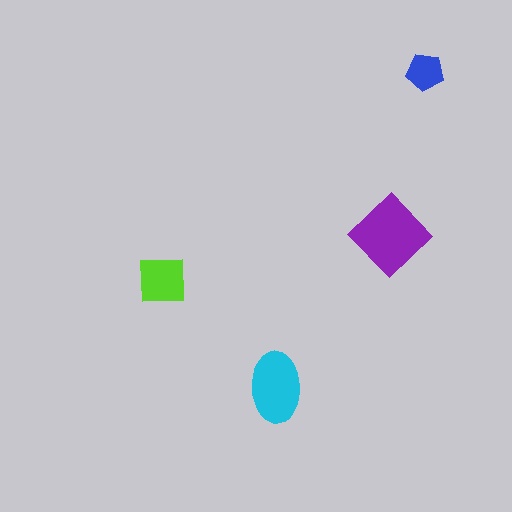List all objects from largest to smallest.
The purple diamond, the cyan ellipse, the lime square, the blue pentagon.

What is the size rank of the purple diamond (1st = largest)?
1st.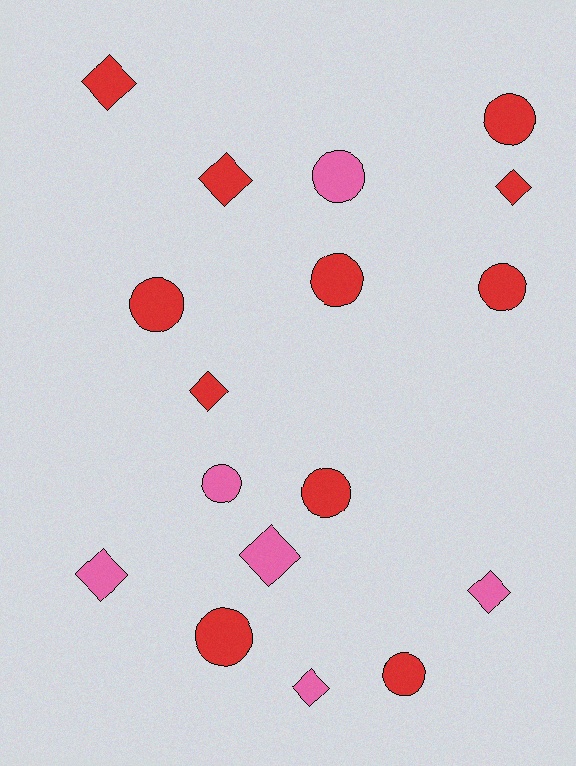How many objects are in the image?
There are 17 objects.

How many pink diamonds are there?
There are 4 pink diamonds.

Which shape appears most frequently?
Circle, with 9 objects.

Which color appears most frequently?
Red, with 11 objects.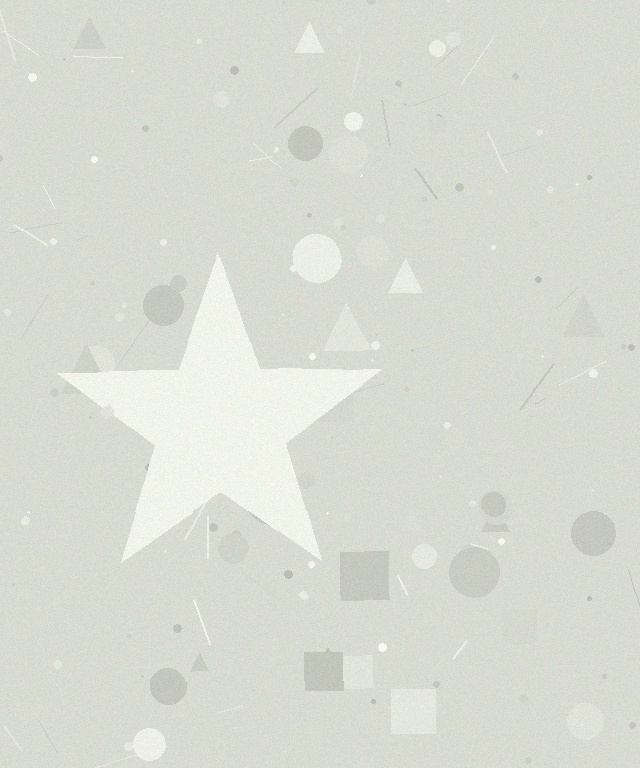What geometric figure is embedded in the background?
A star is embedded in the background.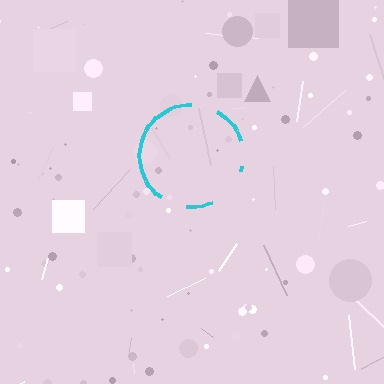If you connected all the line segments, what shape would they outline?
They would outline a circle.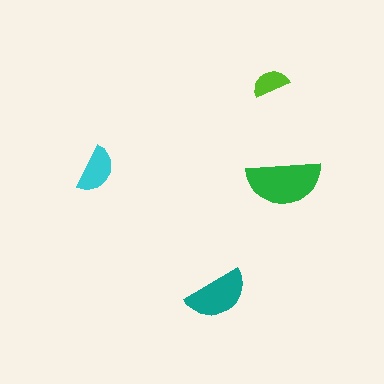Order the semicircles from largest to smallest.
the green one, the teal one, the cyan one, the lime one.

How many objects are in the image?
There are 4 objects in the image.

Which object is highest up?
The lime semicircle is topmost.